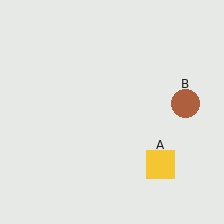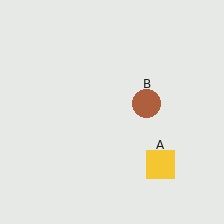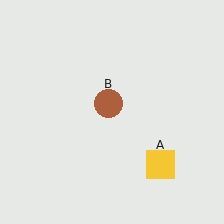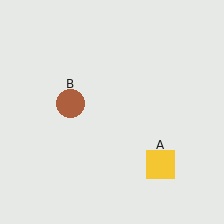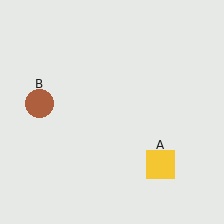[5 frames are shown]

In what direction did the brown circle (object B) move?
The brown circle (object B) moved left.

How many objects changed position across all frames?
1 object changed position: brown circle (object B).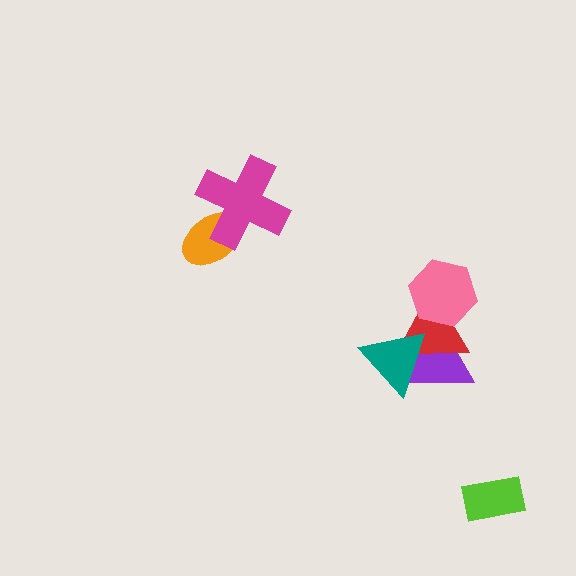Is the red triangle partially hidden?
Yes, it is partially covered by another shape.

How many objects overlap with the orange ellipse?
1 object overlaps with the orange ellipse.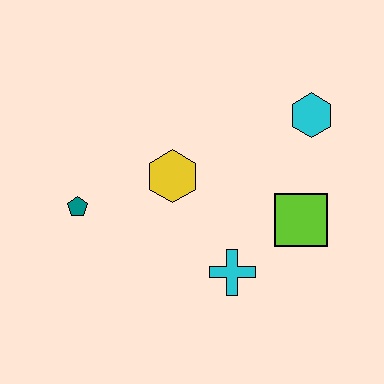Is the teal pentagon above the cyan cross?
Yes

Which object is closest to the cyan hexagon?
The lime square is closest to the cyan hexagon.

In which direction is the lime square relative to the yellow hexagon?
The lime square is to the right of the yellow hexagon.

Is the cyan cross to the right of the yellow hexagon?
Yes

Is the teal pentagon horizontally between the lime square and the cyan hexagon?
No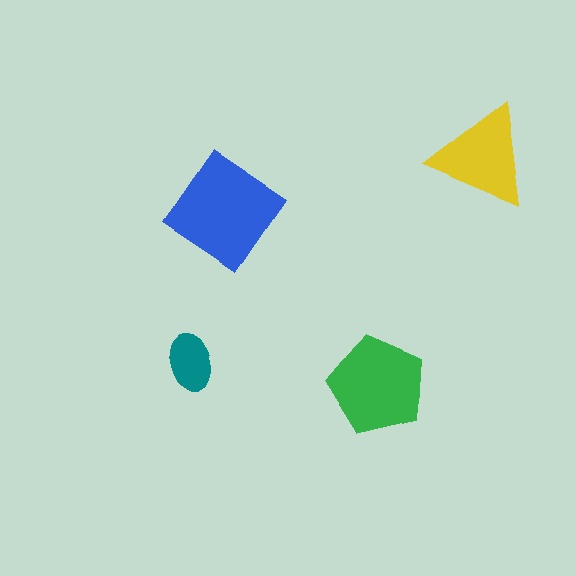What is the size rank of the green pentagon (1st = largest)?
2nd.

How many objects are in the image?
There are 4 objects in the image.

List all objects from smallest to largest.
The teal ellipse, the yellow triangle, the green pentagon, the blue diamond.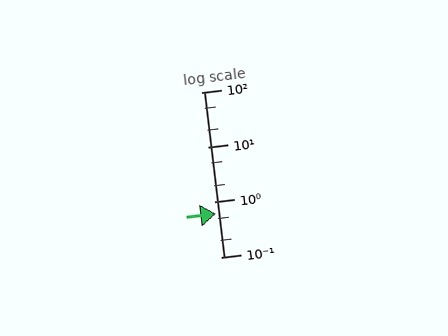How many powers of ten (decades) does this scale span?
The scale spans 3 decades, from 0.1 to 100.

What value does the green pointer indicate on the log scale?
The pointer indicates approximately 0.6.